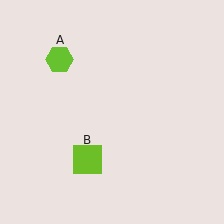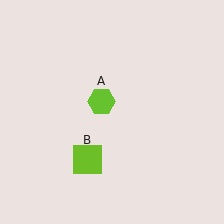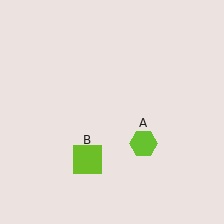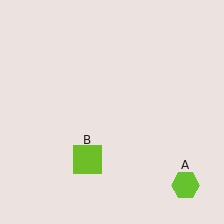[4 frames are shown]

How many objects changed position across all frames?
1 object changed position: lime hexagon (object A).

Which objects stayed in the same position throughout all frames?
Lime square (object B) remained stationary.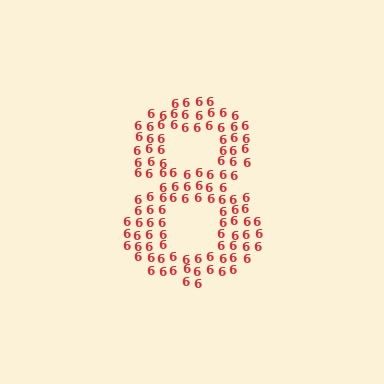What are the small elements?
The small elements are digit 6's.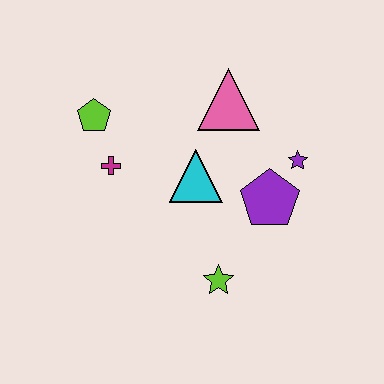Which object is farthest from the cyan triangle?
The lime pentagon is farthest from the cyan triangle.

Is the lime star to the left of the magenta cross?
No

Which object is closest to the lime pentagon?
The magenta cross is closest to the lime pentagon.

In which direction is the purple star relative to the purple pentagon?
The purple star is above the purple pentagon.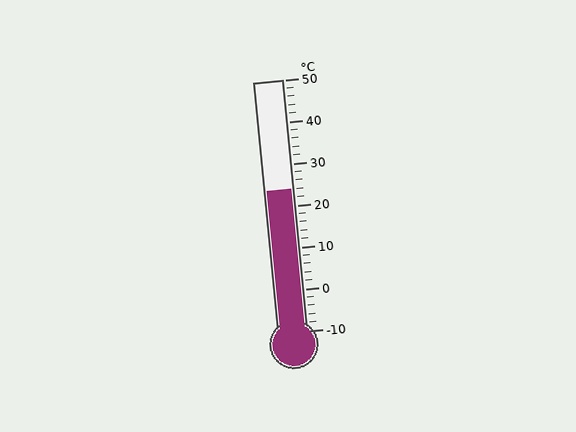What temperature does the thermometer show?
The thermometer shows approximately 24°C.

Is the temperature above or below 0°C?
The temperature is above 0°C.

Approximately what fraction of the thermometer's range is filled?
The thermometer is filled to approximately 55% of its range.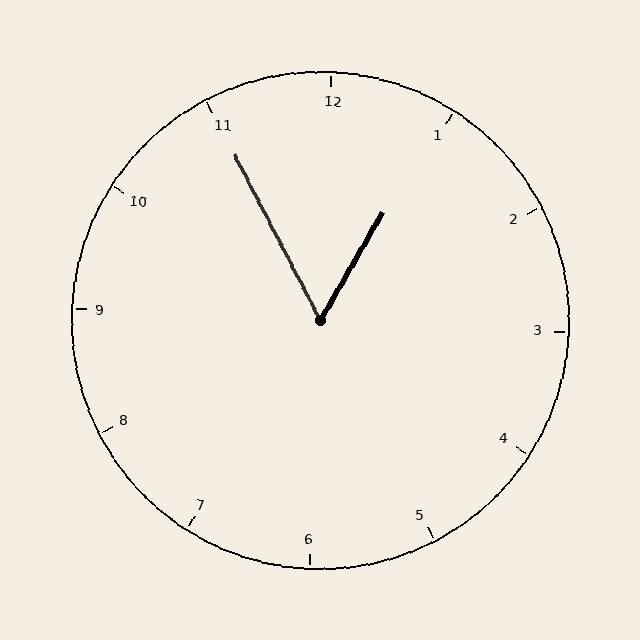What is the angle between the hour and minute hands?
Approximately 58 degrees.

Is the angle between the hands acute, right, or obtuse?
It is acute.